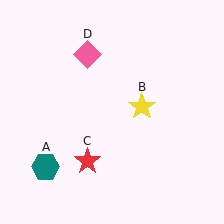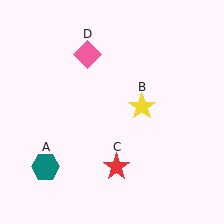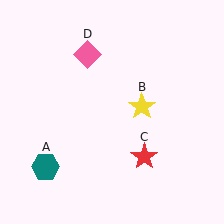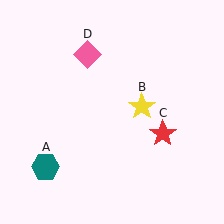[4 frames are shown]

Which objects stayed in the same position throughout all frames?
Teal hexagon (object A) and yellow star (object B) and pink diamond (object D) remained stationary.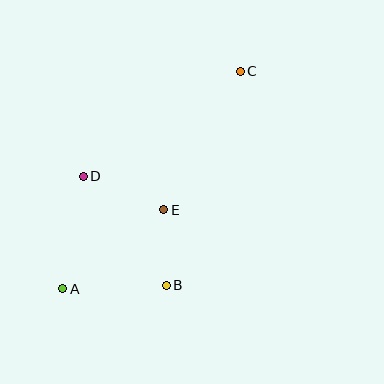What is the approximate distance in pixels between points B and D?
The distance between B and D is approximately 137 pixels.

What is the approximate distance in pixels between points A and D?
The distance between A and D is approximately 114 pixels.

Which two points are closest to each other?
Points B and E are closest to each other.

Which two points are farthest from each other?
Points A and C are farthest from each other.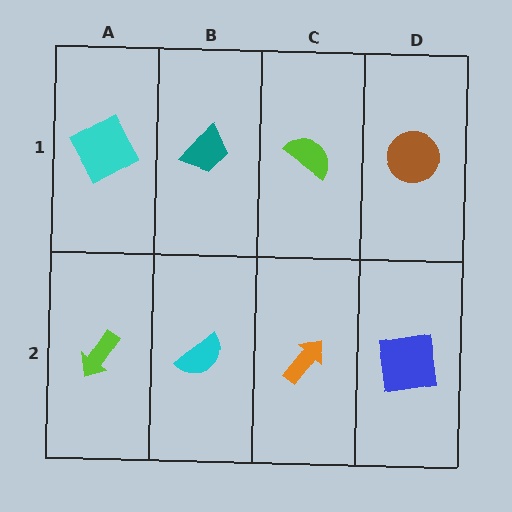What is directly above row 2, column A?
A cyan square.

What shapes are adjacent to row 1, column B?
A cyan semicircle (row 2, column B), a cyan square (row 1, column A), a lime semicircle (row 1, column C).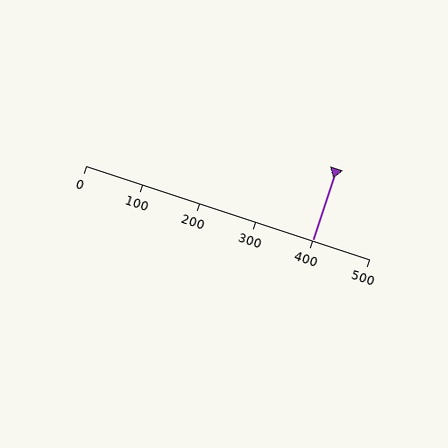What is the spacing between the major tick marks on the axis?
The major ticks are spaced 100 apart.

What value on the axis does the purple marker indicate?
The marker indicates approximately 400.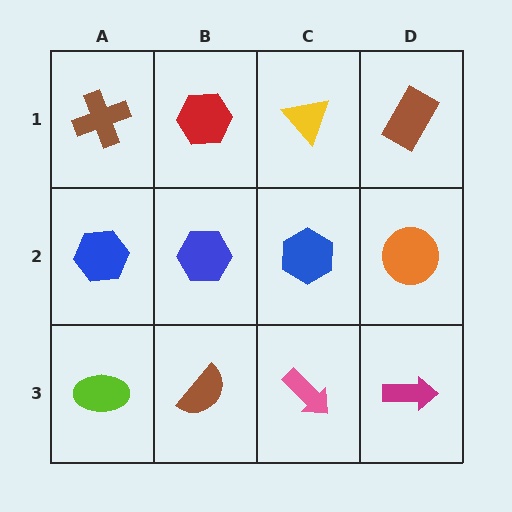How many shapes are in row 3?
4 shapes.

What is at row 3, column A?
A lime ellipse.